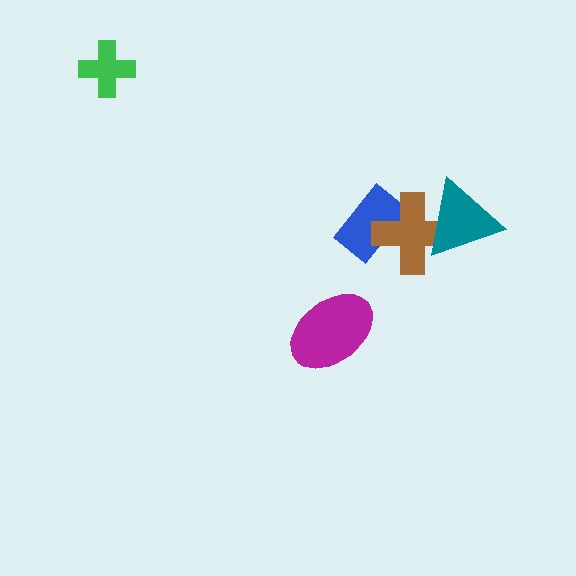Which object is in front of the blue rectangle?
The brown cross is in front of the blue rectangle.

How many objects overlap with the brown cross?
2 objects overlap with the brown cross.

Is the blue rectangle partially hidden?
Yes, it is partially covered by another shape.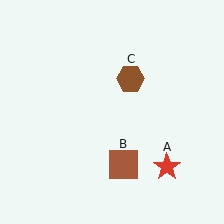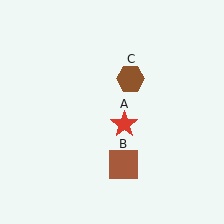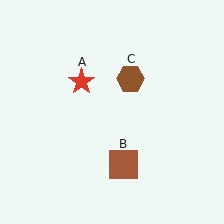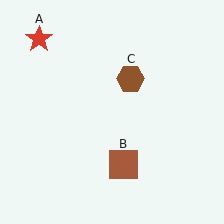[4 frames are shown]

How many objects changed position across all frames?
1 object changed position: red star (object A).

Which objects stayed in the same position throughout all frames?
Brown square (object B) and brown hexagon (object C) remained stationary.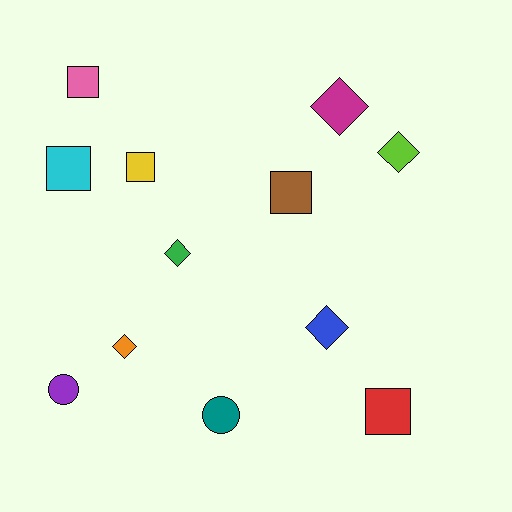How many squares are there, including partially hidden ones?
There are 5 squares.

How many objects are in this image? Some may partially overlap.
There are 12 objects.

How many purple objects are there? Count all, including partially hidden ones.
There is 1 purple object.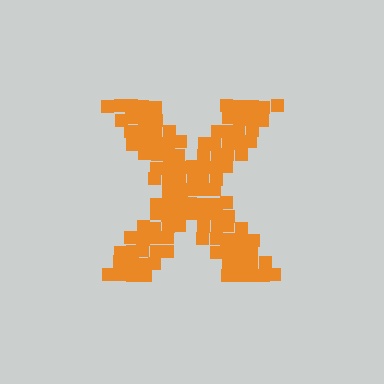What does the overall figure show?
The overall figure shows the letter X.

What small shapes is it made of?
It is made of small squares.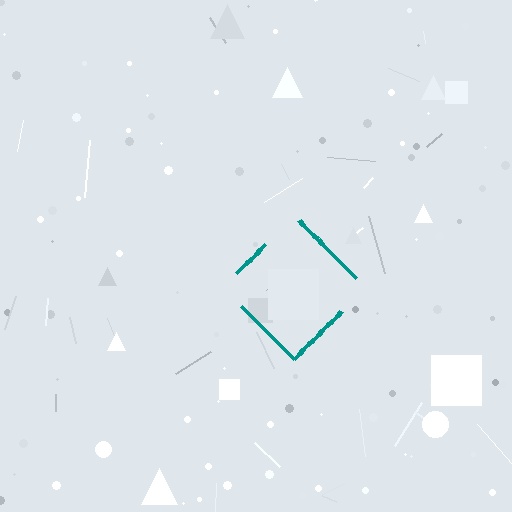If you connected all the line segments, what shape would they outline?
They would outline a diamond.